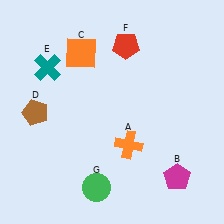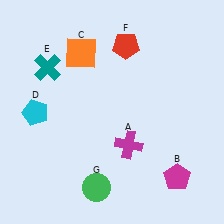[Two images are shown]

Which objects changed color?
A changed from orange to magenta. D changed from brown to cyan.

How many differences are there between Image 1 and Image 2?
There are 2 differences between the two images.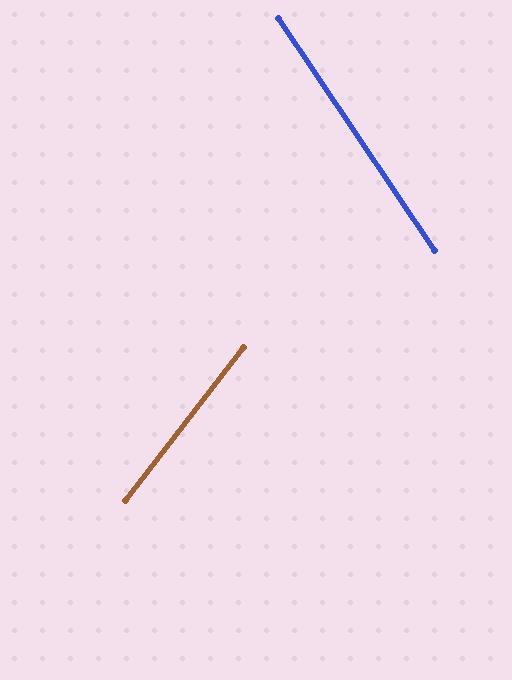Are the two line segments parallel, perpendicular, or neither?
Neither parallel nor perpendicular — they differ by about 71°.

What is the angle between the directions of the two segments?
Approximately 71 degrees.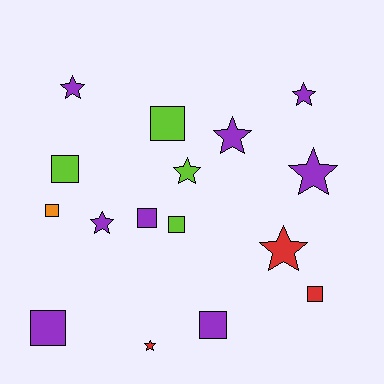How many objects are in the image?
There are 16 objects.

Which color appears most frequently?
Purple, with 8 objects.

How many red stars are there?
There are 2 red stars.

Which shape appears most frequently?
Star, with 8 objects.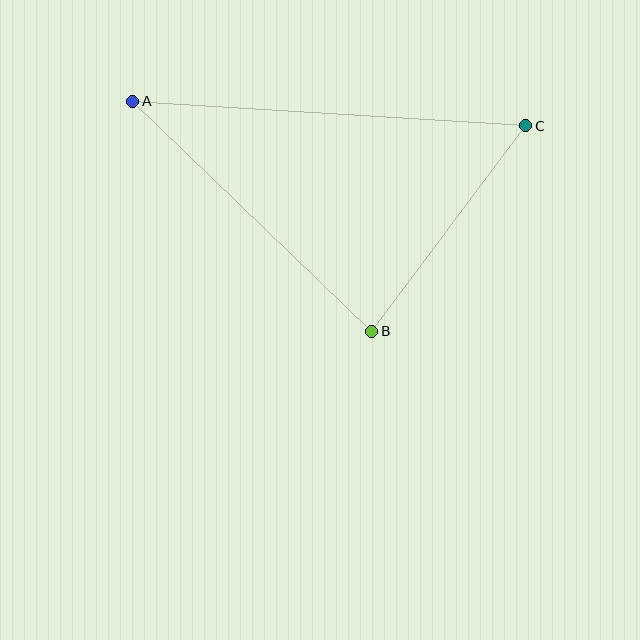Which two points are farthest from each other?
Points A and C are farthest from each other.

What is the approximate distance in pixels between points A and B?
The distance between A and B is approximately 332 pixels.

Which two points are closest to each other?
Points B and C are closest to each other.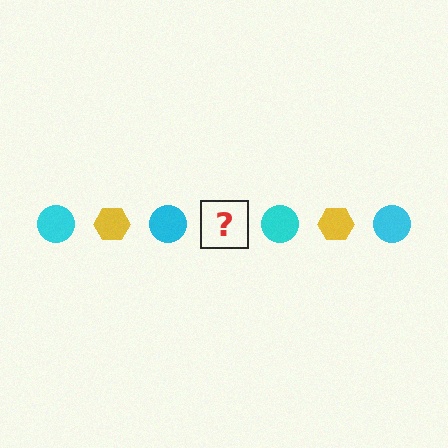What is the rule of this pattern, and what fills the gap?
The rule is that the pattern alternates between cyan circle and yellow hexagon. The gap should be filled with a yellow hexagon.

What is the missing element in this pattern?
The missing element is a yellow hexagon.